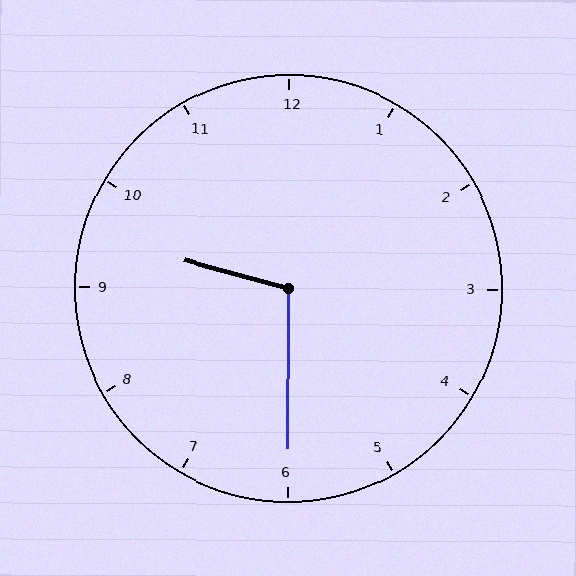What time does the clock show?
9:30.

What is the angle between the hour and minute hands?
Approximately 105 degrees.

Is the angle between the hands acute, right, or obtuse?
It is obtuse.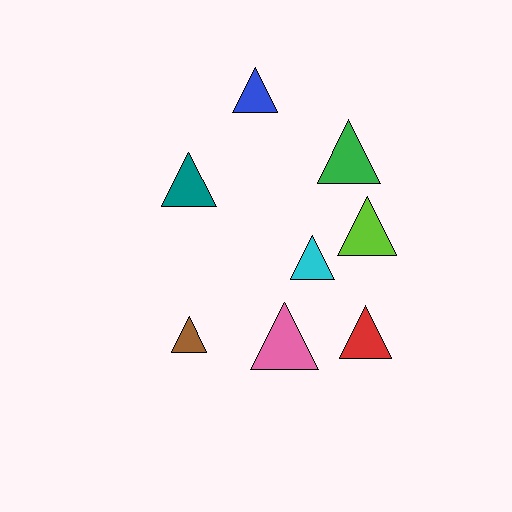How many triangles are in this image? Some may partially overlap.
There are 8 triangles.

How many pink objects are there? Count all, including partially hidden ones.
There is 1 pink object.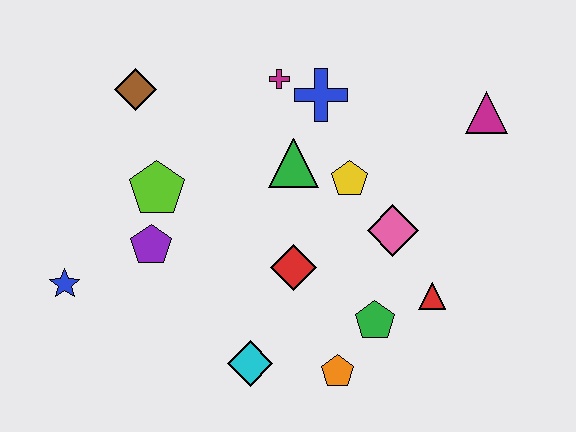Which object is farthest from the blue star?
The magenta triangle is farthest from the blue star.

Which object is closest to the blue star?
The purple pentagon is closest to the blue star.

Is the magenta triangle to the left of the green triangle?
No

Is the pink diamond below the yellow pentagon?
Yes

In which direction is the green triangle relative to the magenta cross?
The green triangle is below the magenta cross.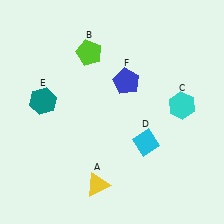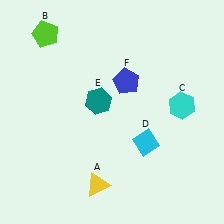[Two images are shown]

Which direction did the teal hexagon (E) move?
The teal hexagon (E) moved right.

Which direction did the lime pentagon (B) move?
The lime pentagon (B) moved left.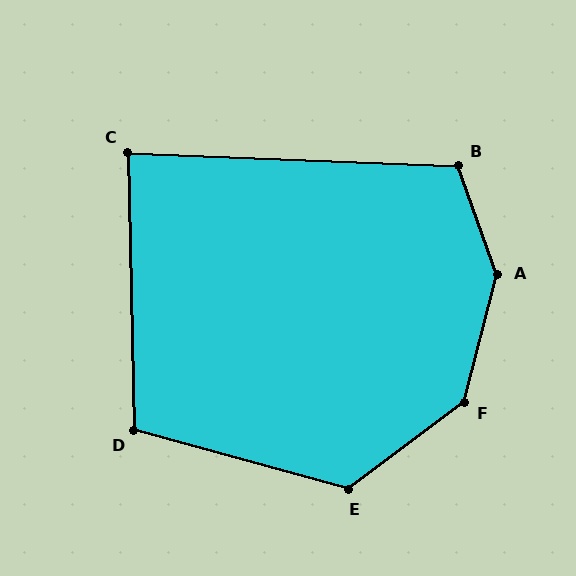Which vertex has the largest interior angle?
A, at approximately 146 degrees.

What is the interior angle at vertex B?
Approximately 112 degrees (obtuse).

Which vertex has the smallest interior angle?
C, at approximately 87 degrees.